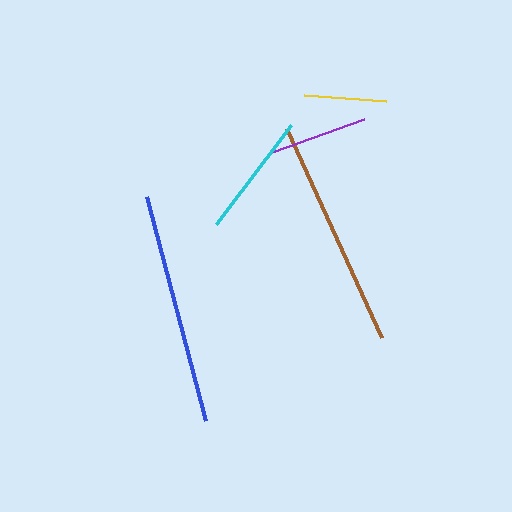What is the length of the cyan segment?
The cyan segment is approximately 124 pixels long.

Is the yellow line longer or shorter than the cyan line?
The cyan line is longer than the yellow line.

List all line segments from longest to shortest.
From longest to shortest: blue, brown, cyan, purple, yellow.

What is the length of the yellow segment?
The yellow segment is approximately 82 pixels long.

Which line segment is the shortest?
The yellow line is the shortest at approximately 82 pixels.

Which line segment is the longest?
The blue line is the longest at approximately 232 pixels.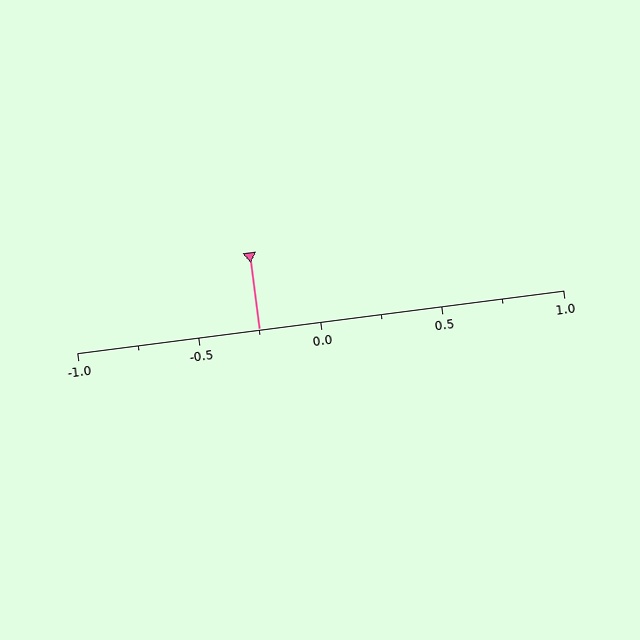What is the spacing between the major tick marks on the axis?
The major ticks are spaced 0.5 apart.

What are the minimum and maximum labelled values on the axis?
The axis runs from -1.0 to 1.0.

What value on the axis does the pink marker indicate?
The marker indicates approximately -0.25.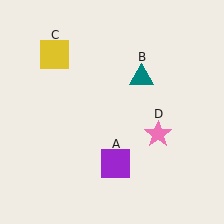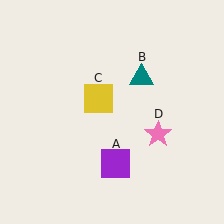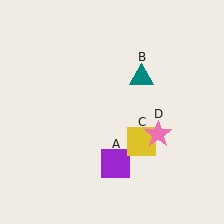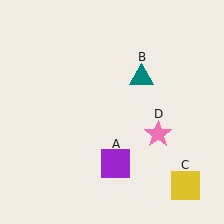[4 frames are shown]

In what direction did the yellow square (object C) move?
The yellow square (object C) moved down and to the right.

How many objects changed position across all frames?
1 object changed position: yellow square (object C).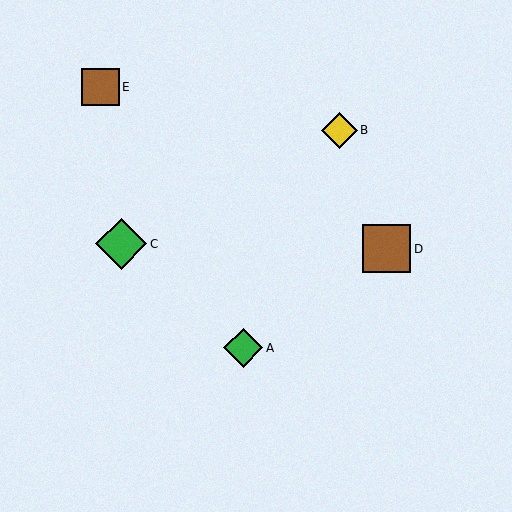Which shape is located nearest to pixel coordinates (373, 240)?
The brown square (labeled D) at (386, 249) is nearest to that location.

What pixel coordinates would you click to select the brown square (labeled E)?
Click at (100, 87) to select the brown square E.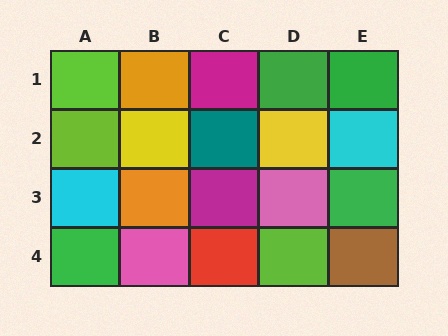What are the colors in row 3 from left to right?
Cyan, orange, magenta, pink, green.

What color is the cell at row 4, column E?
Brown.